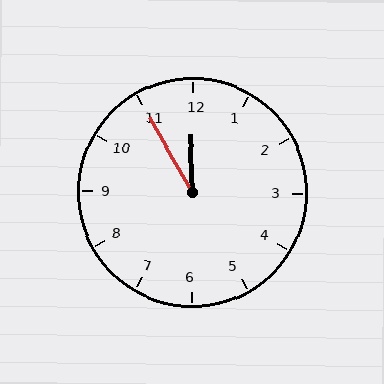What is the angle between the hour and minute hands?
Approximately 28 degrees.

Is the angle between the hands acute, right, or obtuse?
It is acute.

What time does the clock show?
11:55.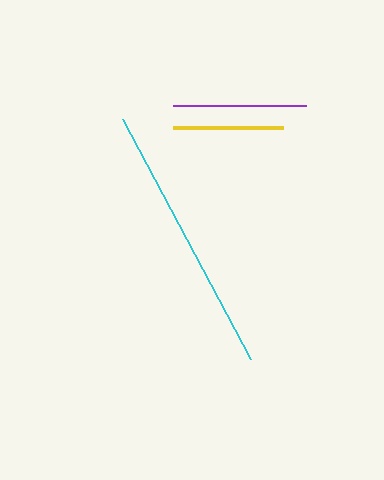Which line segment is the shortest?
The yellow line is the shortest at approximately 110 pixels.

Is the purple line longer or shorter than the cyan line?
The cyan line is longer than the purple line.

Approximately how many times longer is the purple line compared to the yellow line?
The purple line is approximately 1.2 times the length of the yellow line.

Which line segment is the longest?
The cyan line is the longest at approximately 272 pixels.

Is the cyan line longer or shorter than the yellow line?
The cyan line is longer than the yellow line.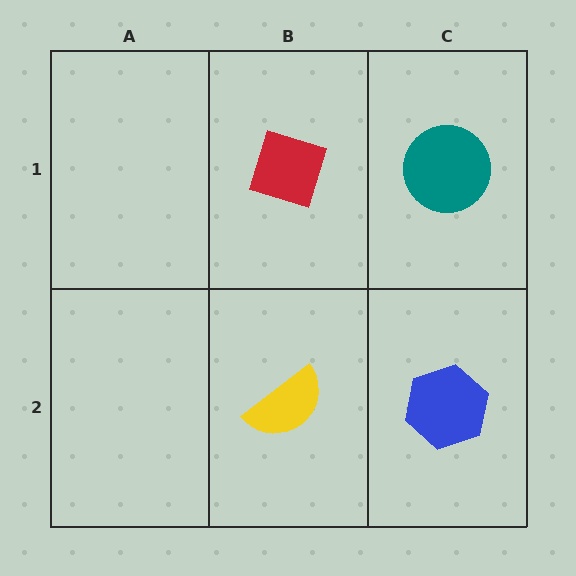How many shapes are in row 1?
2 shapes.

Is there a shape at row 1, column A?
No, that cell is empty.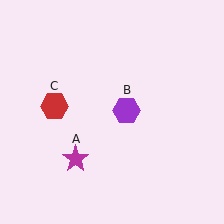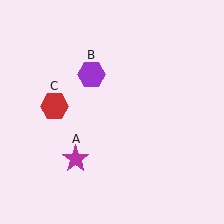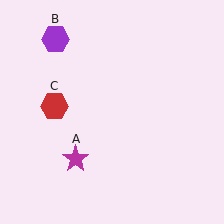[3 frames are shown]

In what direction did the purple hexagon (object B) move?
The purple hexagon (object B) moved up and to the left.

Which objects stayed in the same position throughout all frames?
Magenta star (object A) and red hexagon (object C) remained stationary.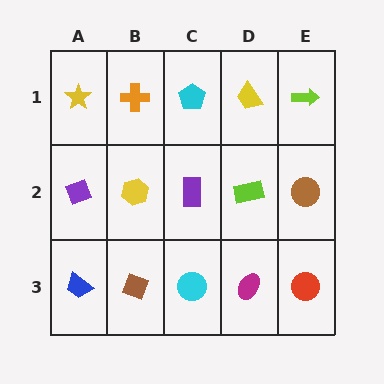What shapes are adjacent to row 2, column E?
A lime arrow (row 1, column E), a red circle (row 3, column E), a lime rectangle (row 2, column D).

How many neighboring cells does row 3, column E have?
2.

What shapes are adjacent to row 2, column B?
An orange cross (row 1, column B), a brown diamond (row 3, column B), a purple diamond (row 2, column A), a purple rectangle (row 2, column C).